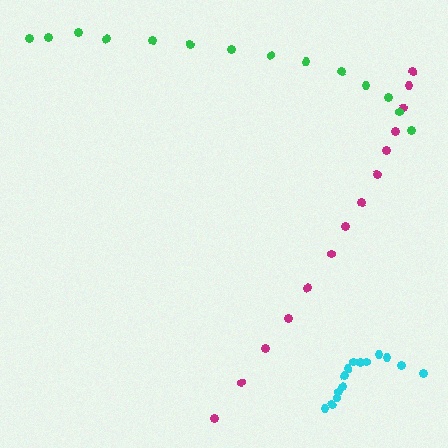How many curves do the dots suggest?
There are 3 distinct paths.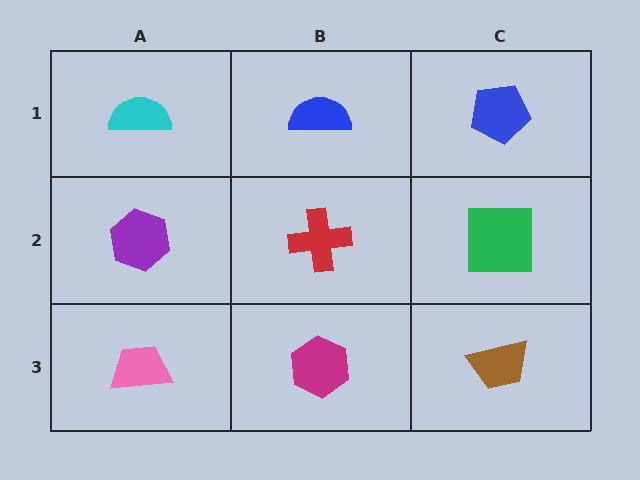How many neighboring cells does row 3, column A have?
2.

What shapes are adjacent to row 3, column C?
A green square (row 2, column C), a magenta hexagon (row 3, column B).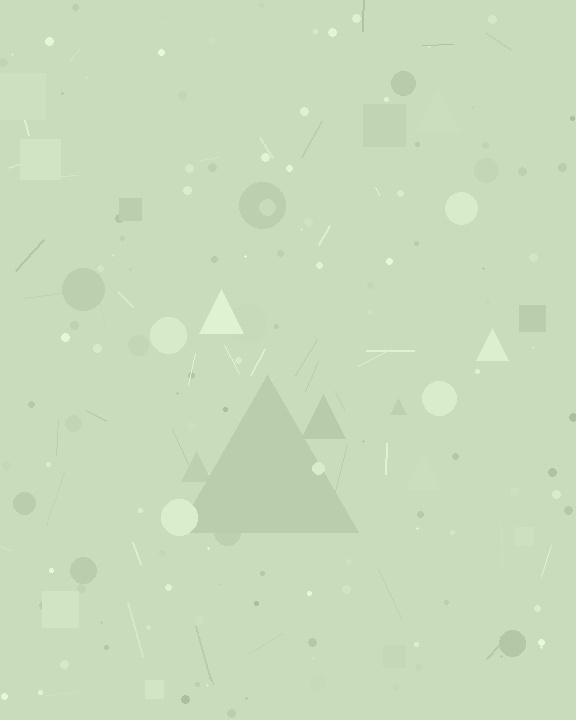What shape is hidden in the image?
A triangle is hidden in the image.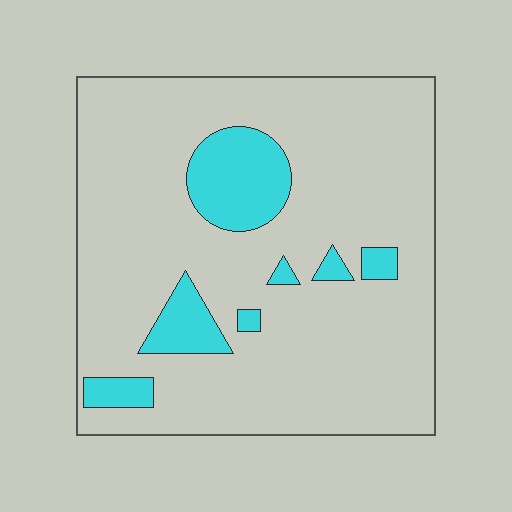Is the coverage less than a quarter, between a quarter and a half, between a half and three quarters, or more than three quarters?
Less than a quarter.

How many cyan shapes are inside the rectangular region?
7.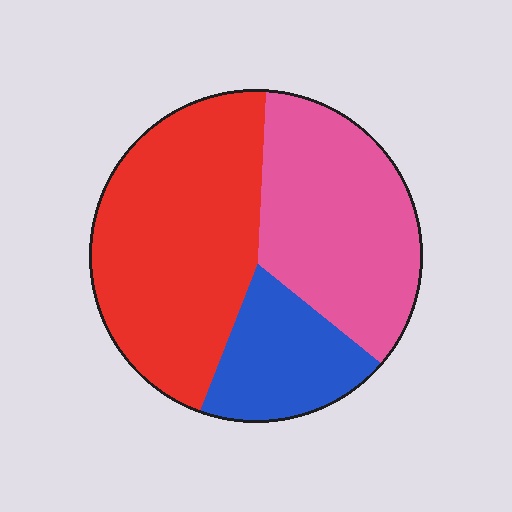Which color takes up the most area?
Red, at roughly 45%.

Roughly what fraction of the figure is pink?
Pink takes up between a third and a half of the figure.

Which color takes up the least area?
Blue, at roughly 20%.